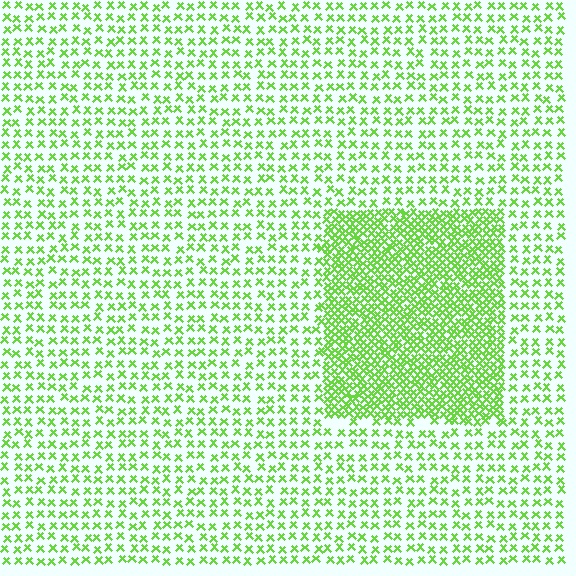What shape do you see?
I see a rectangle.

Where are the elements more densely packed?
The elements are more densely packed inside the rectangle boundary.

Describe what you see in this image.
The image contains small lime elements arranged at two different densities. A rectangle-shaped region is visible where the elements are more densely packed than the surrounding area.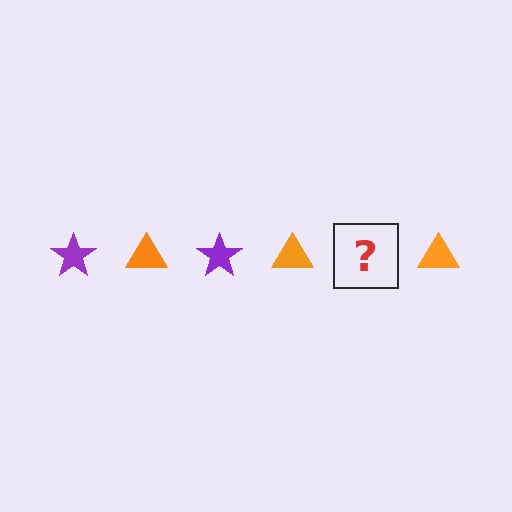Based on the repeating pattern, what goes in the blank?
The blank should be a purple star.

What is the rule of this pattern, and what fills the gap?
The rule is that the pattern alternates between purple star and orange triangle. The gap should be filled with a purple star.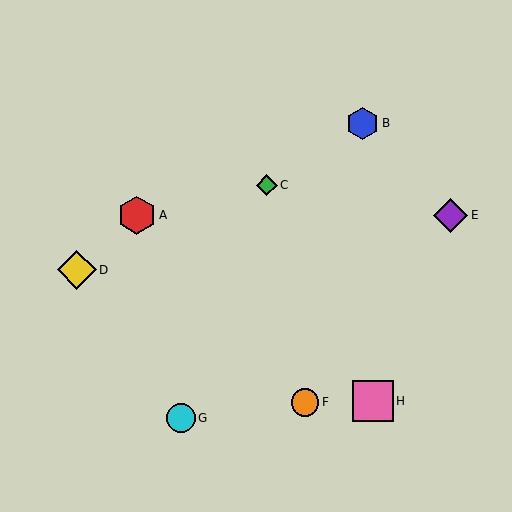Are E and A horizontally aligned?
Yes, both are at y≈215.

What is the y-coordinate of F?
Object F is at y≈402.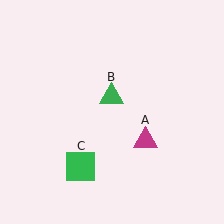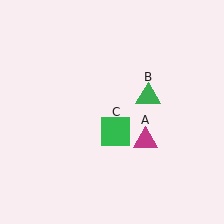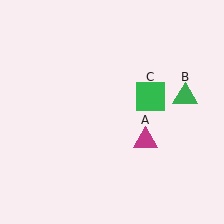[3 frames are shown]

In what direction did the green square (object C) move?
The green square (object C) moved up and to the right.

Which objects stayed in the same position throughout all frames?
Magenta triangle (object A) remained stationary.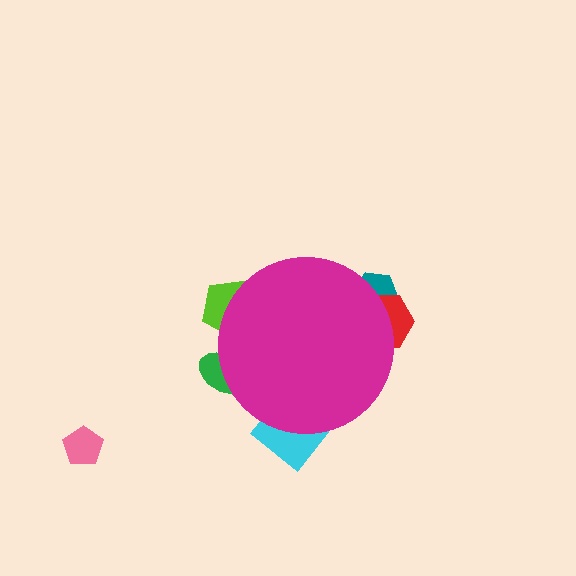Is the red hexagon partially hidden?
Yes, the red hexagon is partially hidden behind the magenta circle.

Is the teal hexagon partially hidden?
Yes, the teal hexagon is partially hidden behind the magenta circle.